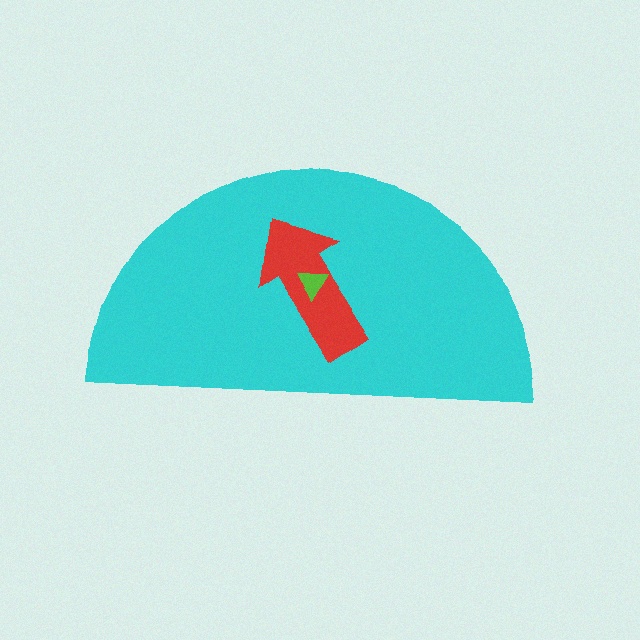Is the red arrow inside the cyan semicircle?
Yes.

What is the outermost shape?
The cyan semicircle.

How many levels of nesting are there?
3.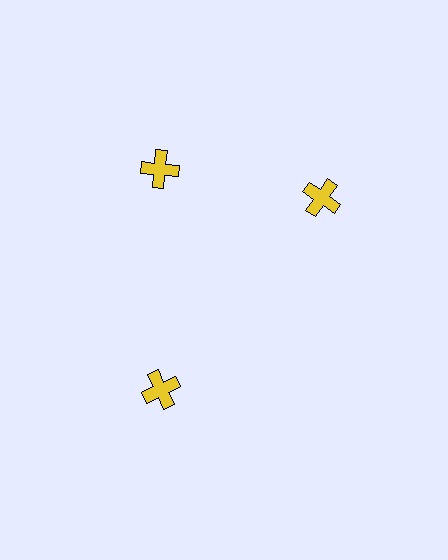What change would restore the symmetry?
The symmetry would be restored by rotating it back into even spacing with its neighbors so that all 3 crosses sit at equal angles and equal distance from the center.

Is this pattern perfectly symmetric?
No. The 3 yellow crosses are arranged in a ring, but one element near the 3 o'clock position is rotated out of alignment along the ring, breaking the 3-fold rotational symmetry.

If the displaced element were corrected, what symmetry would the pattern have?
It would have 3-fold rotational symmetry — the pattern would map onto itself every 120 degrees.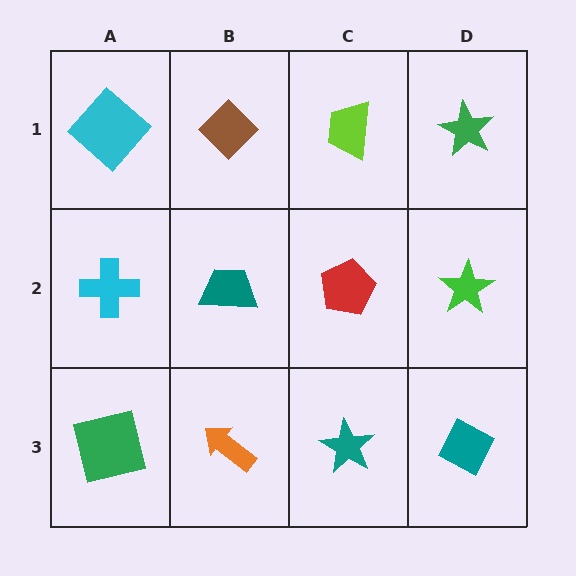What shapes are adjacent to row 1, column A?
A cyan cross (row 2, column A), a brown diamond (row 1, column B).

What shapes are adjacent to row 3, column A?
A cyan cross (row 2, column A), an orange arrow (row 3, column B).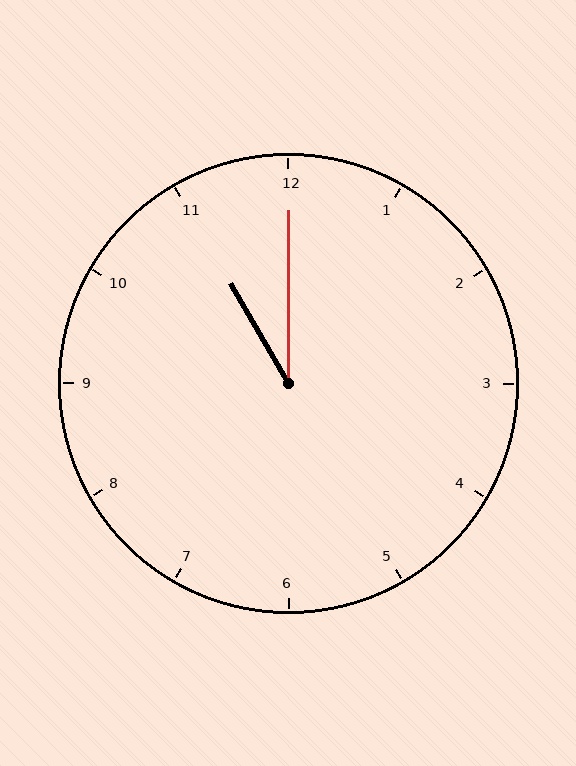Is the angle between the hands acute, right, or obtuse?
It is acute.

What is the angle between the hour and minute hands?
Approximately 30 degrees.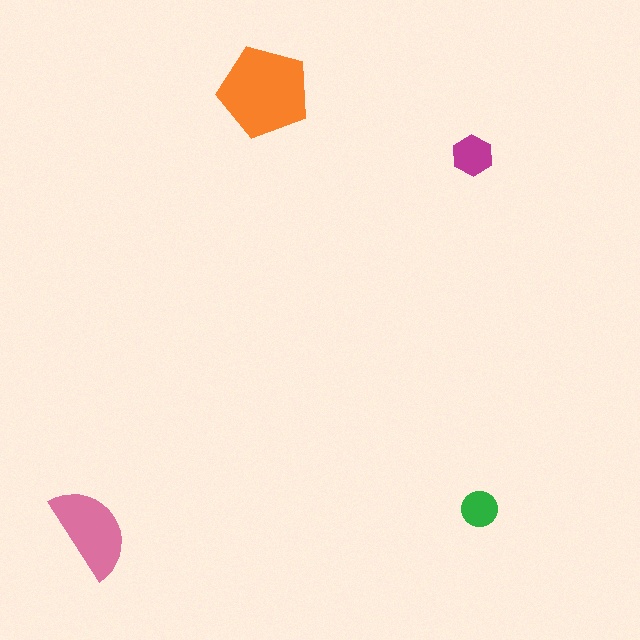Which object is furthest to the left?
The pink semicircle is leftmost.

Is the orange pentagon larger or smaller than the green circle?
Larger.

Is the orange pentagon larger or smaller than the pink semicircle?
Larger.